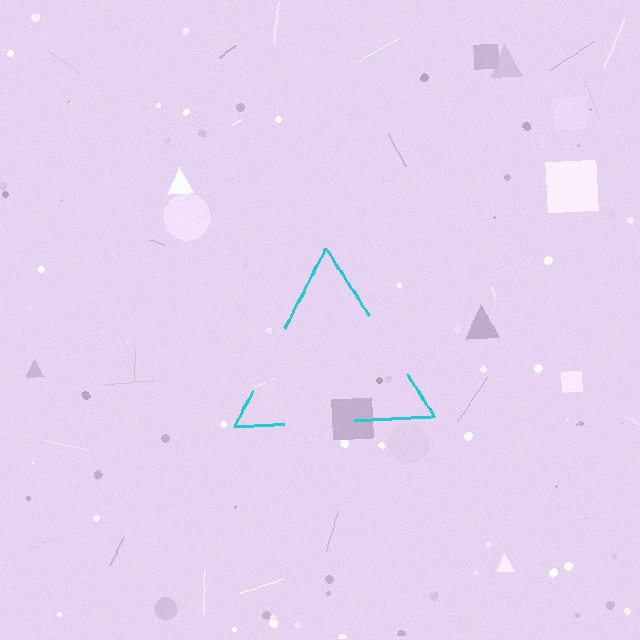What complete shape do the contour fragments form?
The contour fragments form a triangle.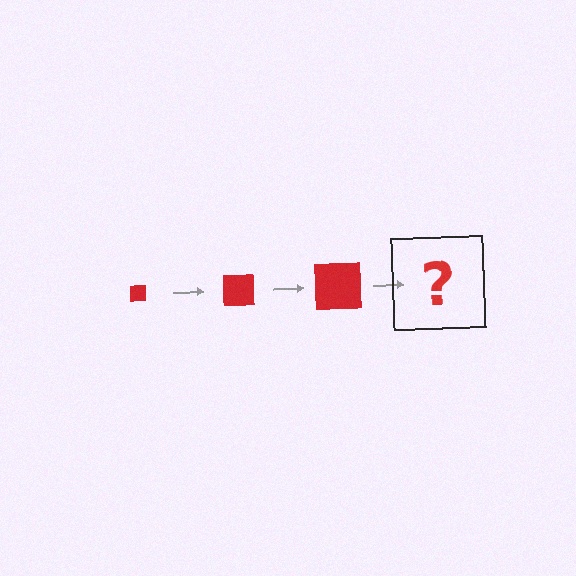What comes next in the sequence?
The next element should be a red square, larger than the previous one.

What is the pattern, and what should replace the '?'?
The pattern is that the square gets progressively larger each step. The '?' should be a red square, larger than the previous one.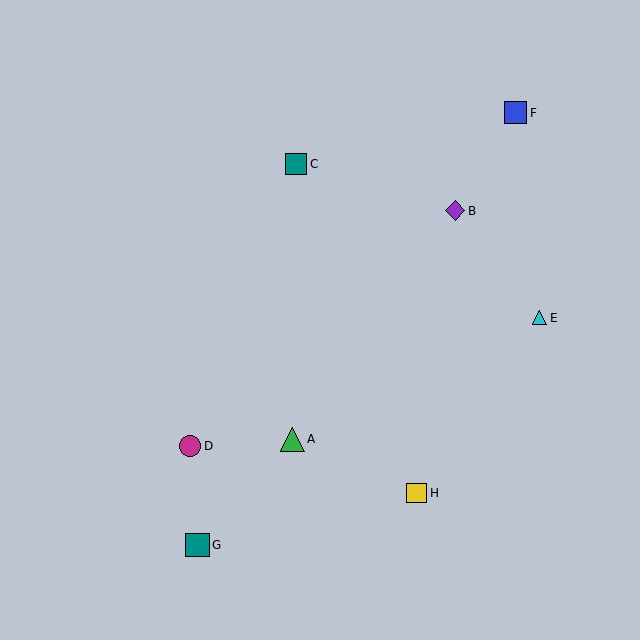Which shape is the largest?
The teal square (labeled G) is the largest.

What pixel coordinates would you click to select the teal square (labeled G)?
Click at (198, 545) to select the teal square G.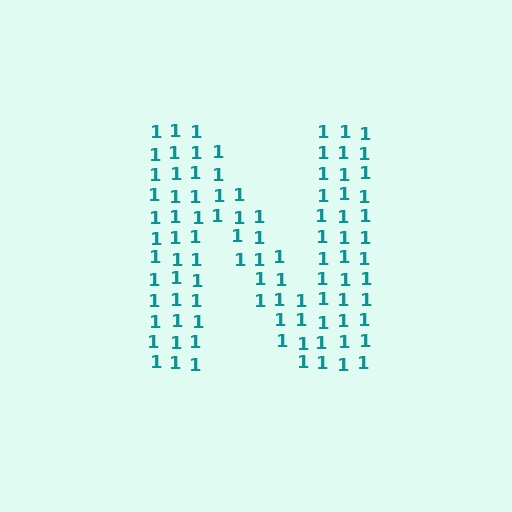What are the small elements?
The small elements are digit 1's.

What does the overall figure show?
The overall figure shows the letter N.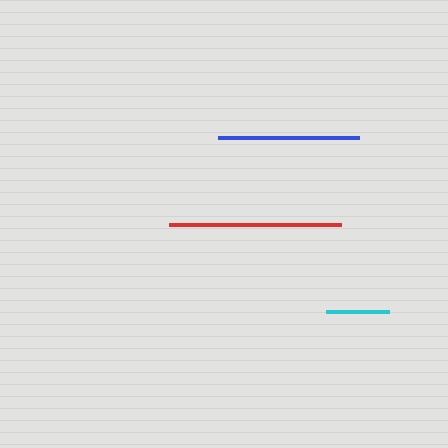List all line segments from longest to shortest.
From longest to shortest: red, blue, cyan.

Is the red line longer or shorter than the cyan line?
The red line is longer than the cyan line.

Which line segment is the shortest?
The cyan line is the shortest at approximately 63 pixels.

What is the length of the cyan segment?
The cyan segment is approximately 63 pixels long.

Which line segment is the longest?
The red line is the longest at approximately 172 pixels.